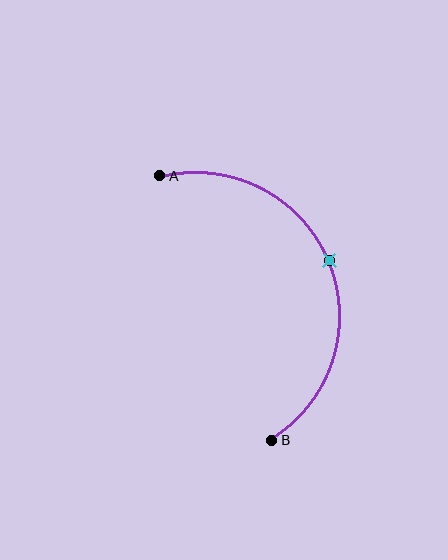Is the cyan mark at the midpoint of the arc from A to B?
Yes. The cyan mark lies on the arc at equal arc-length from both A and B — it is the arc midpoint.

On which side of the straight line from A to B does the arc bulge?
The arc bulges to the right of the straight line connecting A and B.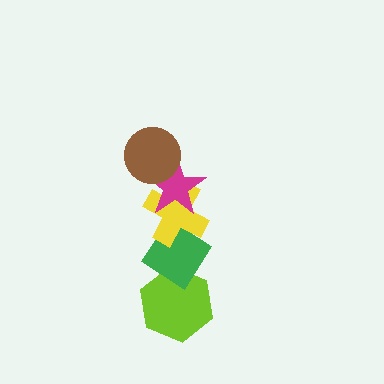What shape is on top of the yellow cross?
The magenta star is on top of the yellow cross.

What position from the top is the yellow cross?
The yellow cross is 3rd from the top.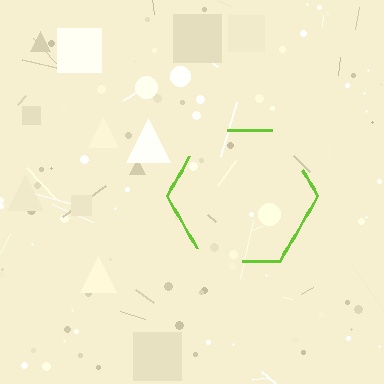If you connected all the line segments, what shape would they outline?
They would outline a hexagon.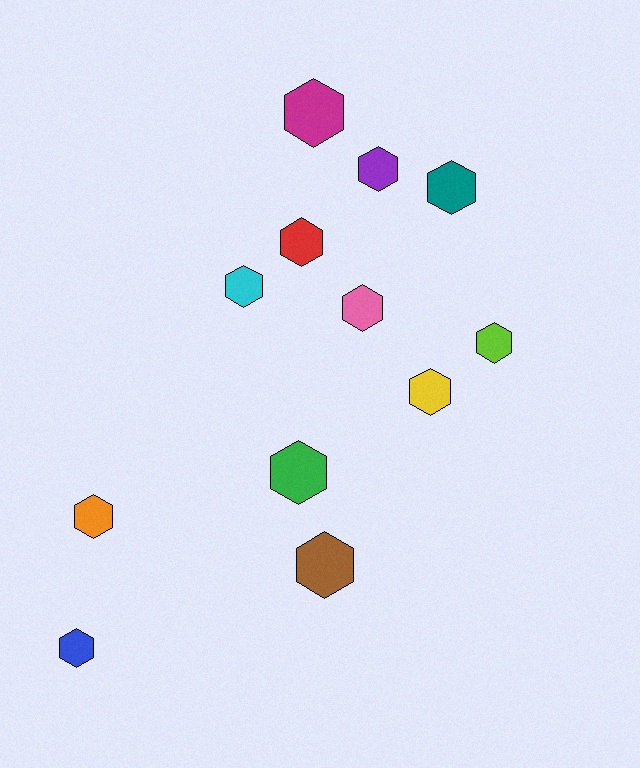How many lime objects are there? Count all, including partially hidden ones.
There is 1 lime object.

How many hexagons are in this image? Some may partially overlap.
There are 12 hexagons.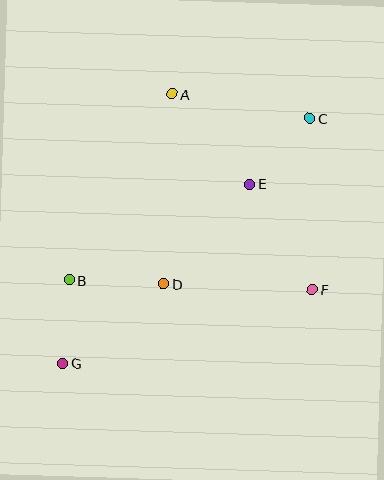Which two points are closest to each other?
Points B and G are closest to each other.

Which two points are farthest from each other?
Points C and G are farthest from each other.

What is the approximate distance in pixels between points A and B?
The distance between A and B is approximately 213 pixels.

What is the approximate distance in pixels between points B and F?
The distance between B and F is approximately 244 pixels.